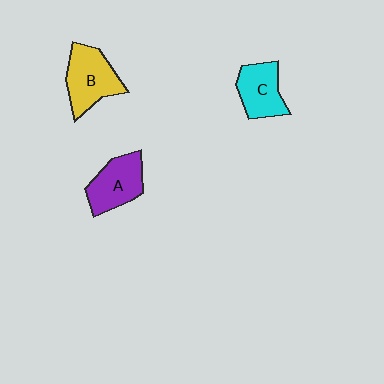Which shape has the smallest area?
Shape C (cyan).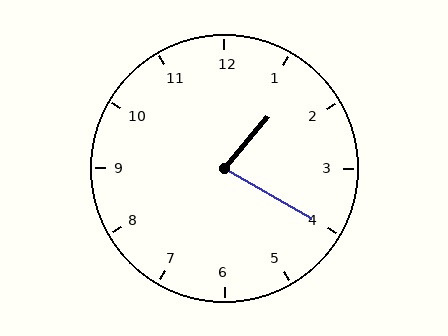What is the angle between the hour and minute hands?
Approximately 80 degrees.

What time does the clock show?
1:20.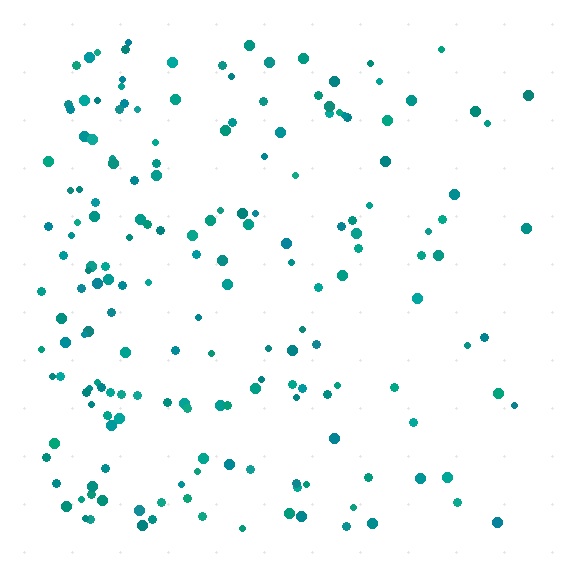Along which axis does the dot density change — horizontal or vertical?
Horizontal.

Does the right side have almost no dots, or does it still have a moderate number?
Still a moderate number, just noticeably fewer than the left.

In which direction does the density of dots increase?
From right to left, with the left side densest.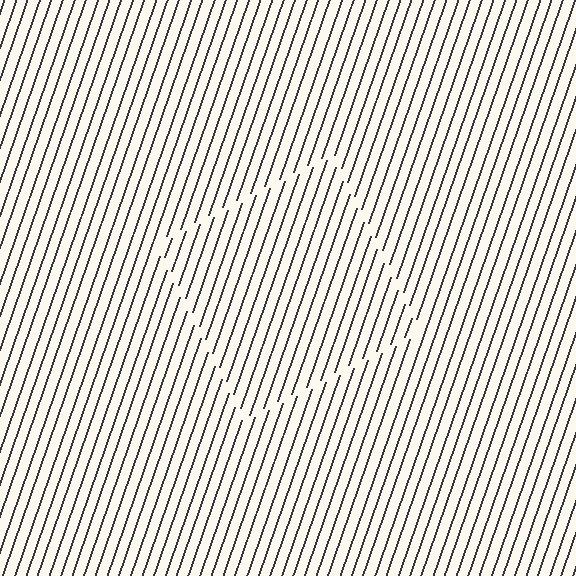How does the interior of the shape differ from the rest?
The interior of the shape contains the same grating, shifted by half a period — the contour is defined by the phase discontinuity where line-ends from the inner and outer gratings abut.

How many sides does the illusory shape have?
4 sides — the line-ends trace a square.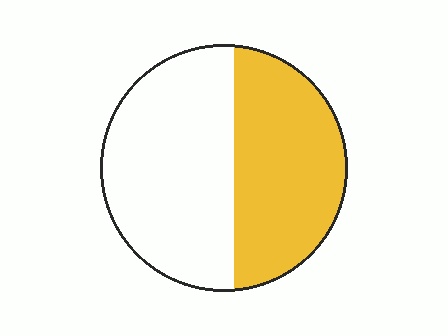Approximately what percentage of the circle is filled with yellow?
Approximately 45%.